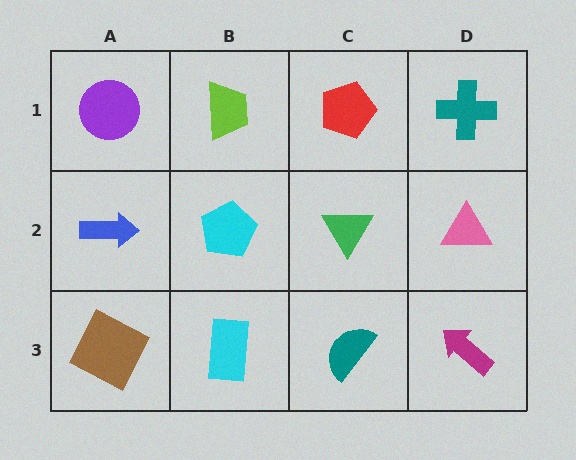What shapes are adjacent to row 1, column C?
A green triangle (row 2, column C), a lime trapezoid (row 1, column B), a teal cross (row 1, column D).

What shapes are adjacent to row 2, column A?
A purple circle (row 1, column A), a brown square (row 3, column A), a cyan pentagon (row 2, column B).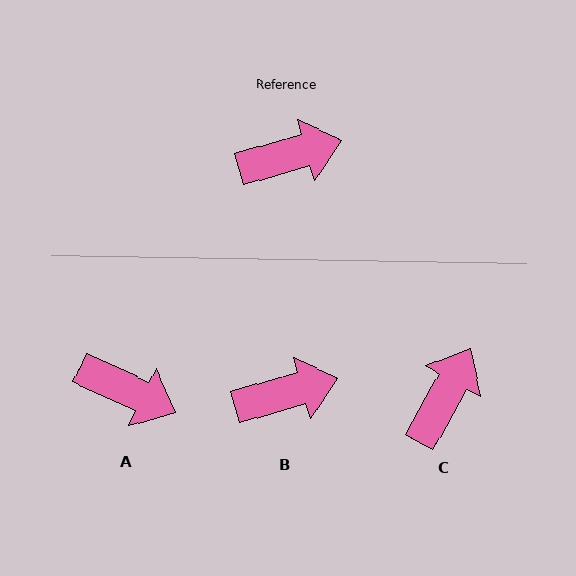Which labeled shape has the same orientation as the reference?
B.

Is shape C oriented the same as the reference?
No, it is off by about 45 degrees.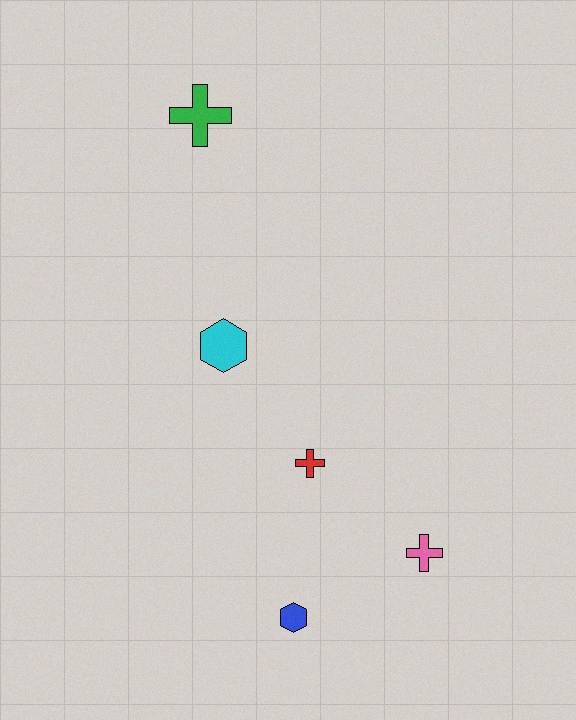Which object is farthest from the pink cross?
The green cross is farthest from the pink cross.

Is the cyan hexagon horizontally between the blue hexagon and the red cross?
No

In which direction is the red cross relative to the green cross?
The red cross is below the green cross.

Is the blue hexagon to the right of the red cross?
No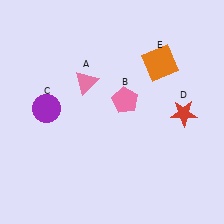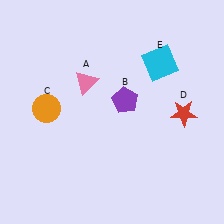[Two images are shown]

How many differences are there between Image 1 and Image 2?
There are 3 differences between the two images.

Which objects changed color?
B changed from pink to purple. C changed from purple to orange. E changed from orange to cyan.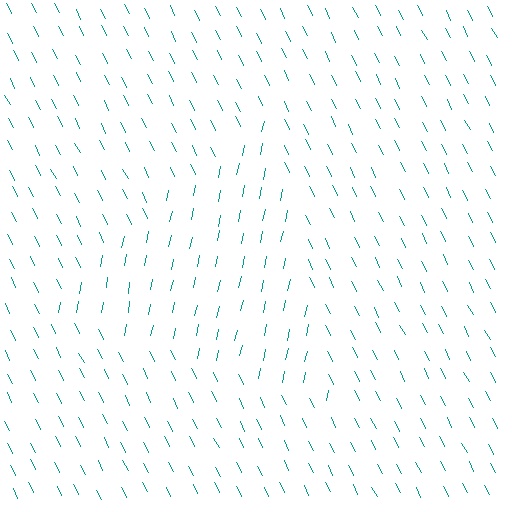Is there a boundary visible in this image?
Yes, there is a texture boundary formed by a change in line orientation.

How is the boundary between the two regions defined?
The boundary is defined purely by a change in line orientation (approximately 39 degrees difference). All lines are the same color and thickness.